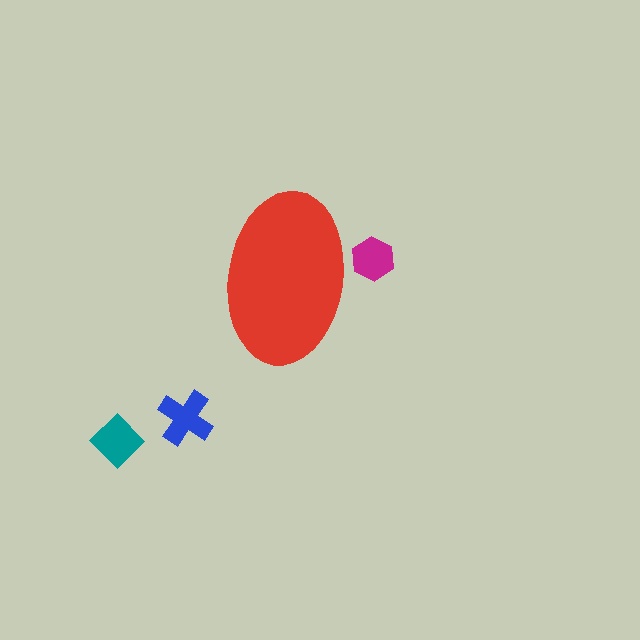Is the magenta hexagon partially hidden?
Yes, the magenta hexagon is partially hidden behind the red ellipse.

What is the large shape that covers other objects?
A red ellipse.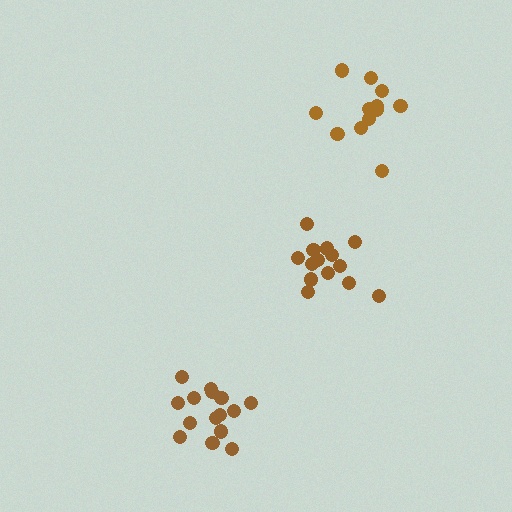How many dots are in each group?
Group 1: 15 dots, Group 2: 15 dots, Group 3: 12 dots (42 total).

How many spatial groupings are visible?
There are 3 spatial groupings.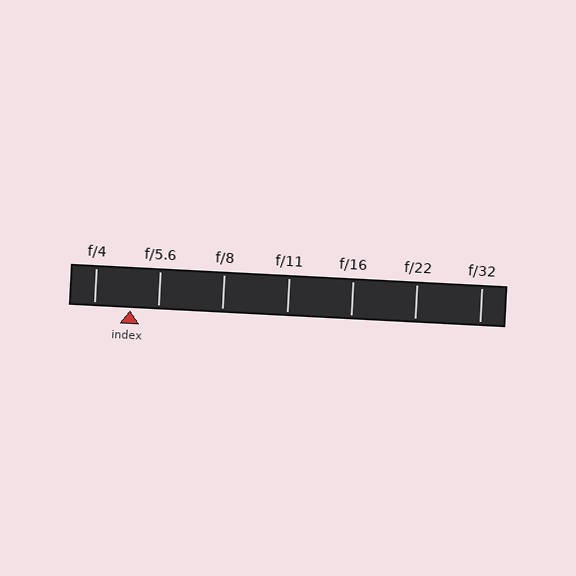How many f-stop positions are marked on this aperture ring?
There are 7 f-stop positions marked.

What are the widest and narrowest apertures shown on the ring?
The widest aperture shown is f/4 and the narrowest is f/32.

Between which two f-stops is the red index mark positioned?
The index mark is between f/4 and f/5.6.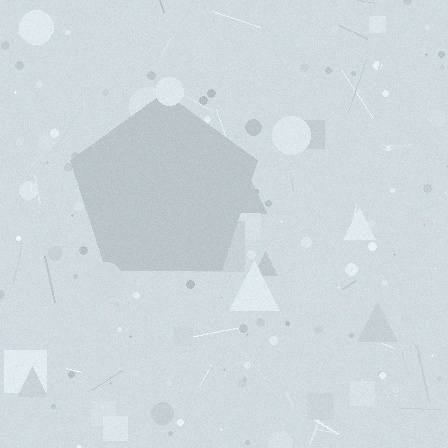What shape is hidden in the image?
A pentagon is hidden in the image.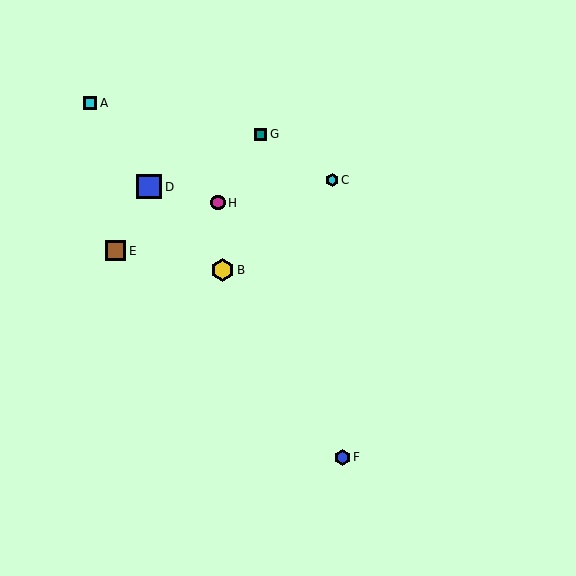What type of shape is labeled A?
Shape A is a cyan square.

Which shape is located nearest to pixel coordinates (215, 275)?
The yellow hexagon (labeled B) at (222, 270) is nearest to that location.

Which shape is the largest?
The blue square (labeled D) is the largest.